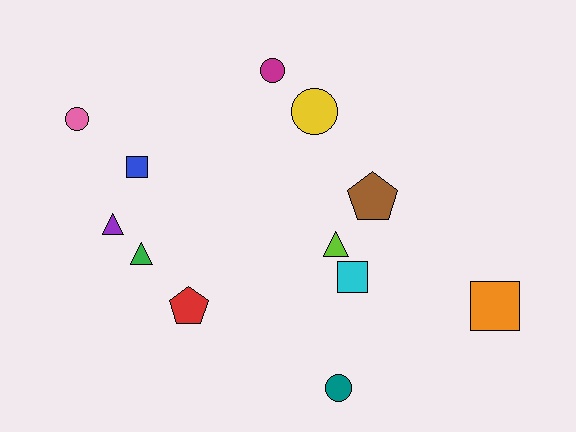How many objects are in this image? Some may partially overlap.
There are 12 objects.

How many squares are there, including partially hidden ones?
There are 3 squares.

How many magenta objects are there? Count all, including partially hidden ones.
There is 1 magenta object.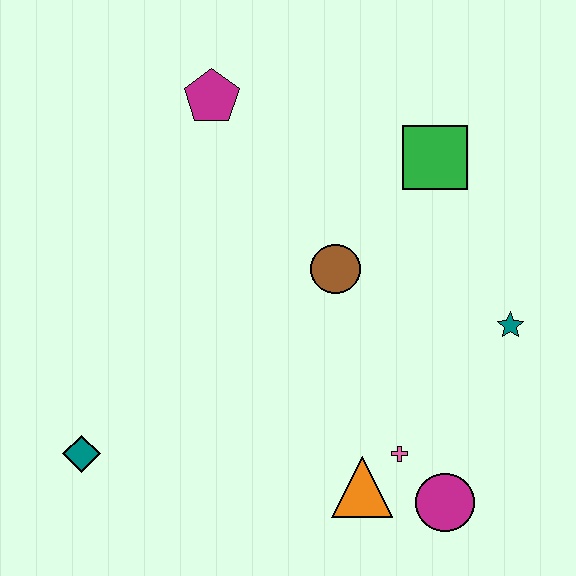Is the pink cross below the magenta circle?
No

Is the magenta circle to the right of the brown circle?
Yes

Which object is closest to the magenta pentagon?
The brown circle is closest to the magenta pentagon.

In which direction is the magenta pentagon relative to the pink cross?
The magenta pentagon is above the pink cross.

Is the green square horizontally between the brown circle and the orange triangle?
No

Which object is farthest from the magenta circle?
The magenta pentagon is farthest from the magenta circle.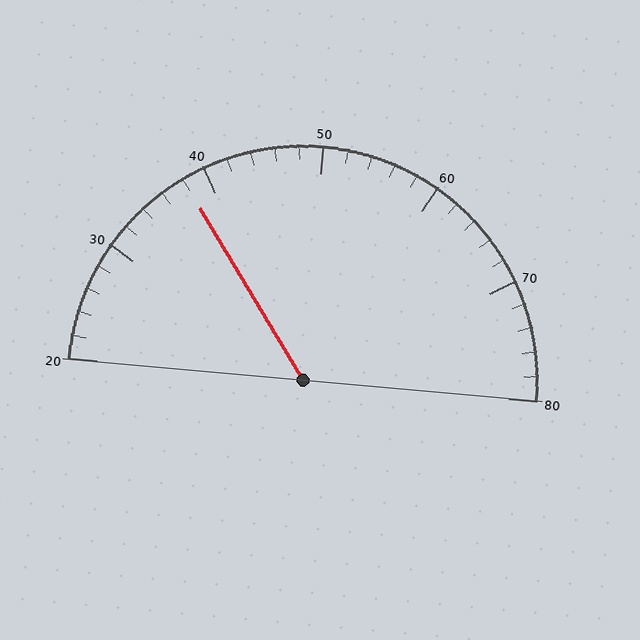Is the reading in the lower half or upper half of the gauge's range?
The reading is in the lower half of the range (20 to 80).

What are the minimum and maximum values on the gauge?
The gauge ranges from 20 to 80.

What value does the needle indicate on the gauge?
The needle indicates approximately 38.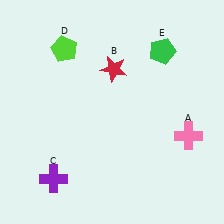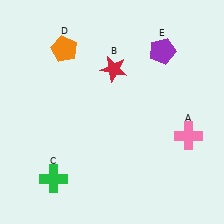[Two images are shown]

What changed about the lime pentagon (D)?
In Image 1, D is lime. In Image 2, it changed to orange.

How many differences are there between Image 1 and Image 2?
There are 3 differences between the two images.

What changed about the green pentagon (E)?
In Image 1, E is green. In Image 2, it changed to purple.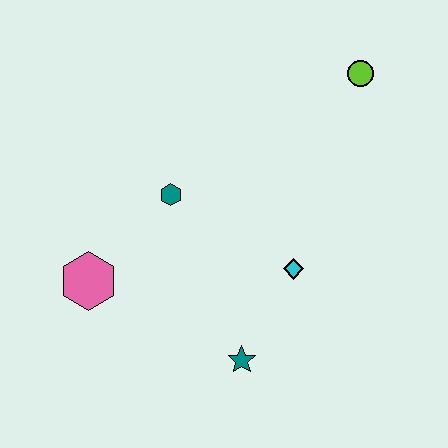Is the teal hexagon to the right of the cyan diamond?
No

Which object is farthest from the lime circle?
The pink hexagon is farthest from the lime circle.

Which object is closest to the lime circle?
The cyan diamond is closest to the lime circle.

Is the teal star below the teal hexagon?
Yes